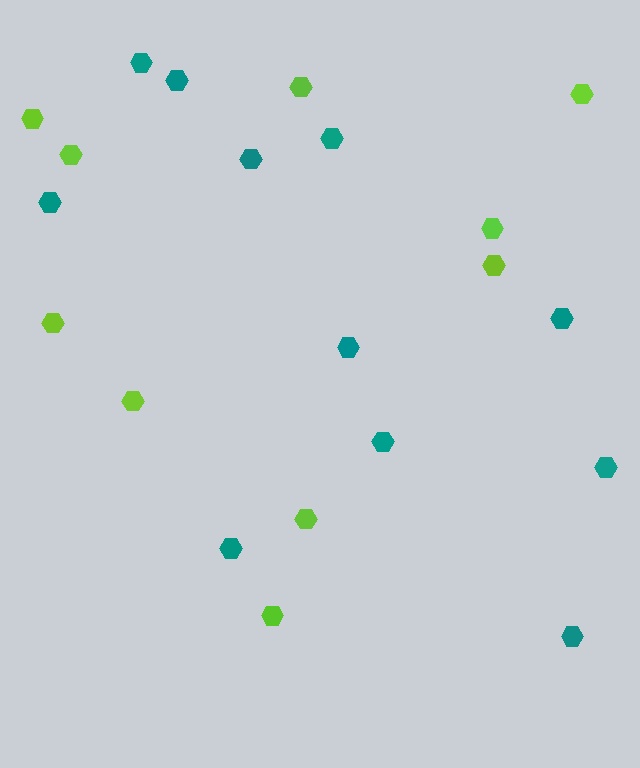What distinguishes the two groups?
There are 2 groups: one group of lime hexagons (10) and one group of teal hexagons (11).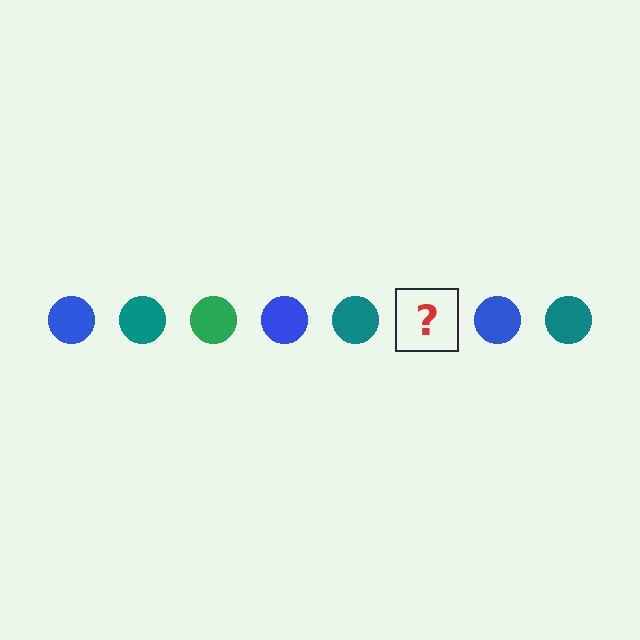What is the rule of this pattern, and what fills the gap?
The rule is that the pattern cycles through blue, teal, green circles. The gap should be filled with a green circle.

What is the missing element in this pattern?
The missing element is a green circle.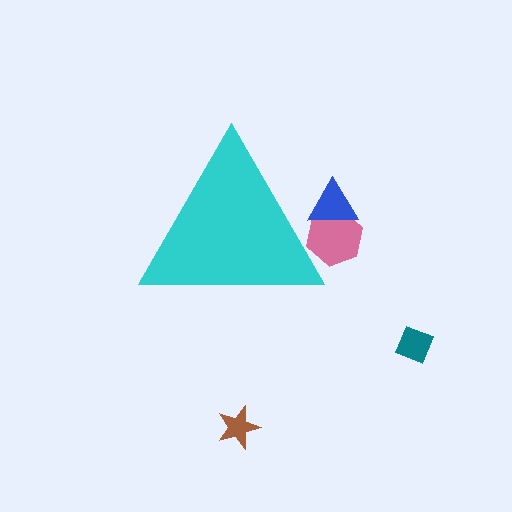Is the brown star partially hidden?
No, the brown star is fully visible.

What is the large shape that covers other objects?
A cyan triangle.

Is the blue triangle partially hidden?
Yes, the blue triangle is partially hidden behind the cyan triangle.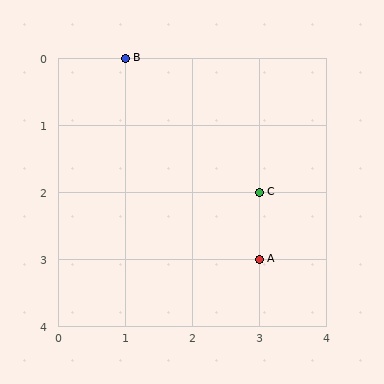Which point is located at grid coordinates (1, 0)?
Point B is at (1, 0).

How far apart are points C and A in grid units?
Points C and A are 1 row apart.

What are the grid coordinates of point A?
Point A is at grid coordinates (3, 3).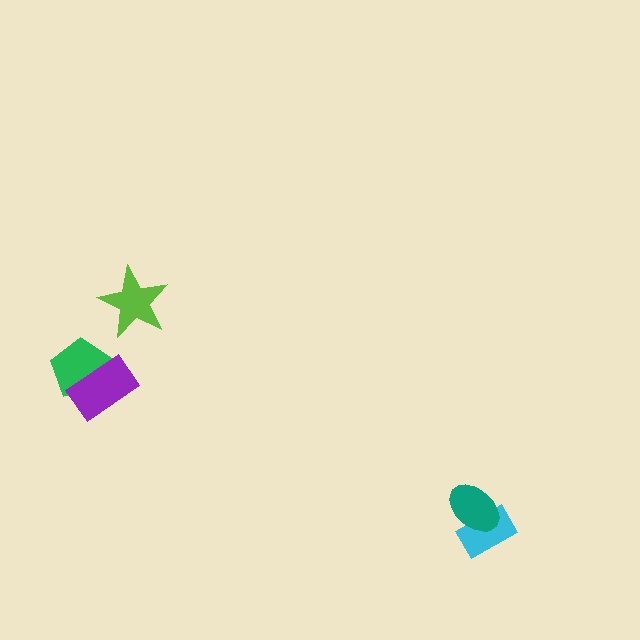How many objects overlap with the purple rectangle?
1 object overlaps with the purple rectangle.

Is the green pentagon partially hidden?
Yes, it is partially covered by another shape.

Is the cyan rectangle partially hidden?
Yes, it is partially covered by another shape.